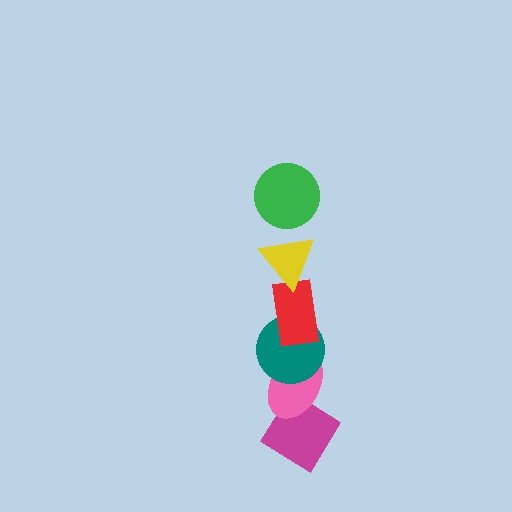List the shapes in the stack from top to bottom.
From top to bottom: the green circle, the yellow triangle, the red rectangle, the teal circle, the pink ellipse, the magenta diamond.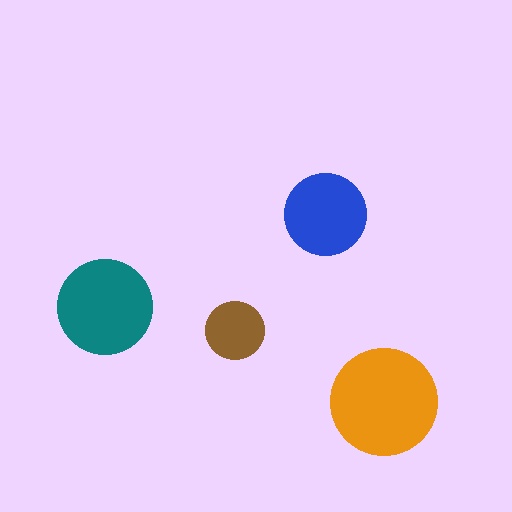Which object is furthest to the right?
The orange circle is rightmost.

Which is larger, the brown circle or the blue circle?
The blue one.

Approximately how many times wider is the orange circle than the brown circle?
About 2 times wider.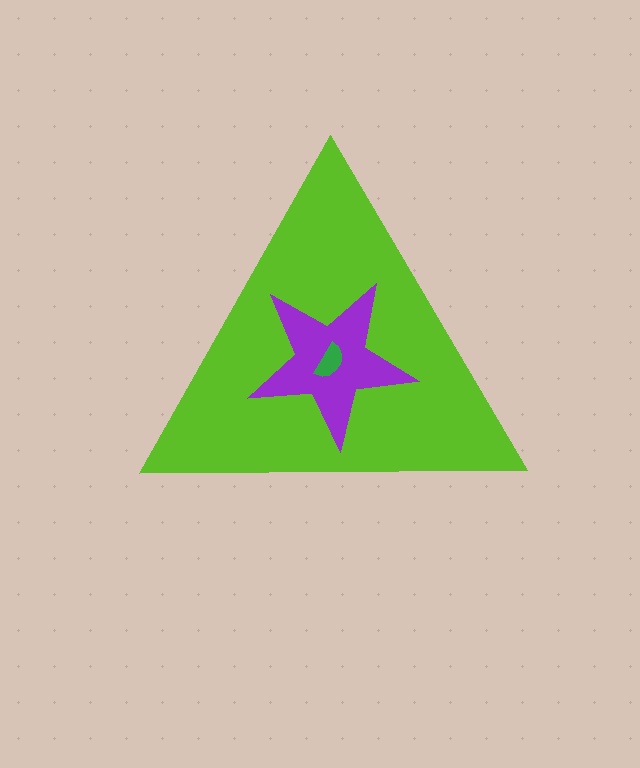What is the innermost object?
The green semicircle.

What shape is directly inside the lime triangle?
The purple star.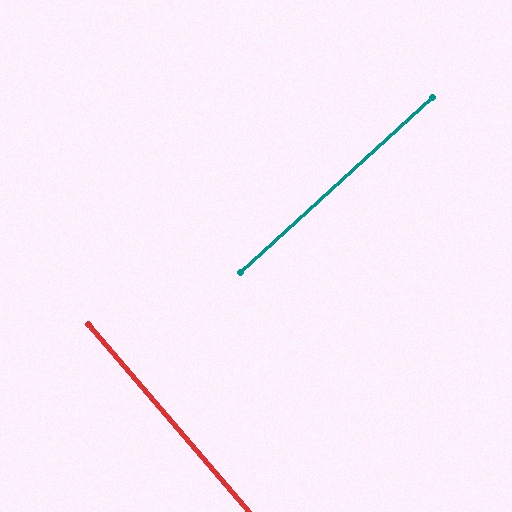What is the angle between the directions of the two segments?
Approximately 88 degrees.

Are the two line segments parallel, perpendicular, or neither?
Perpendicular — they meet at approximately 88°.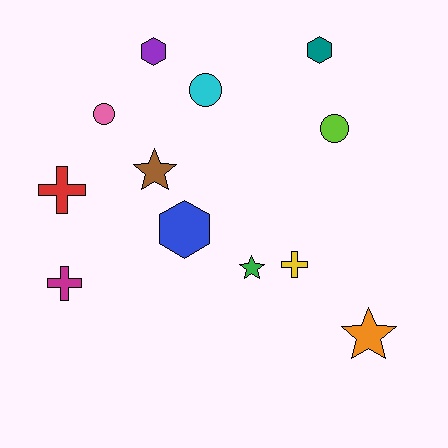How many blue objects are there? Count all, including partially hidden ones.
There is 1 blue object.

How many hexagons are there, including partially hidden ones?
There are 3 hexagons.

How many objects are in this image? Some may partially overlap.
There are 12 objects.